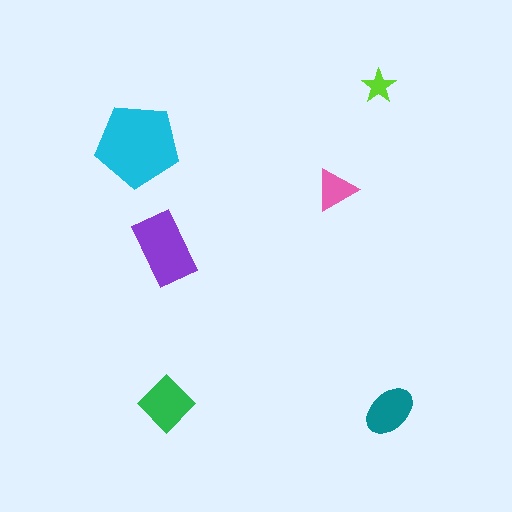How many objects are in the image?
There are 6 objects in the image.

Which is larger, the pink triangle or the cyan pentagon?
The cyan pentagon.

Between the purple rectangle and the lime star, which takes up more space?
The purple rectangle.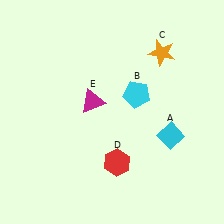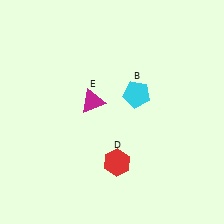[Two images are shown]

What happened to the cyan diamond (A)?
The cyan diamond (A) was removed in Image 2. It was in the bottom-right area of Image 1.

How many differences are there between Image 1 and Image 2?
There are 2 differences between the two images.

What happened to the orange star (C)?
The orange star (C) was removed in Image 2. It was in the top-right area of Image 1.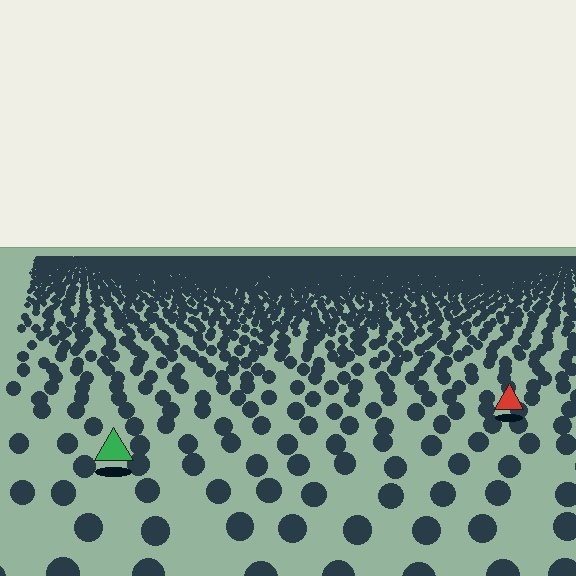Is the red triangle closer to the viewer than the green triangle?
No. The green triangle is closer — you can tell from the texture gradient: the ground texture is coarser near it.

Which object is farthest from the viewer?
The red triangle is farthest from the viewer. It appears smaller and the ground texture around it is denser.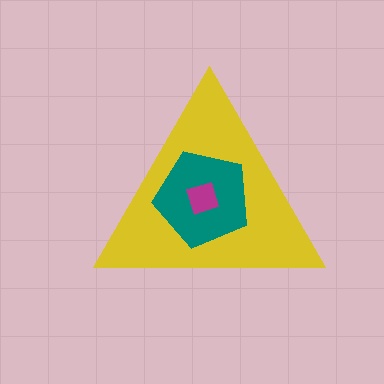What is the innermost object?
The magenta square.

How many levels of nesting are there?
3.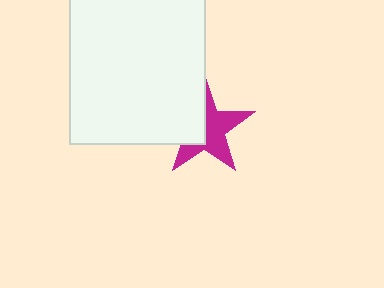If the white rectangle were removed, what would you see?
You would see the complete magenta star.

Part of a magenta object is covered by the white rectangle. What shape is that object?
It is a star.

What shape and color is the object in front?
The object in front is a white rectangle.